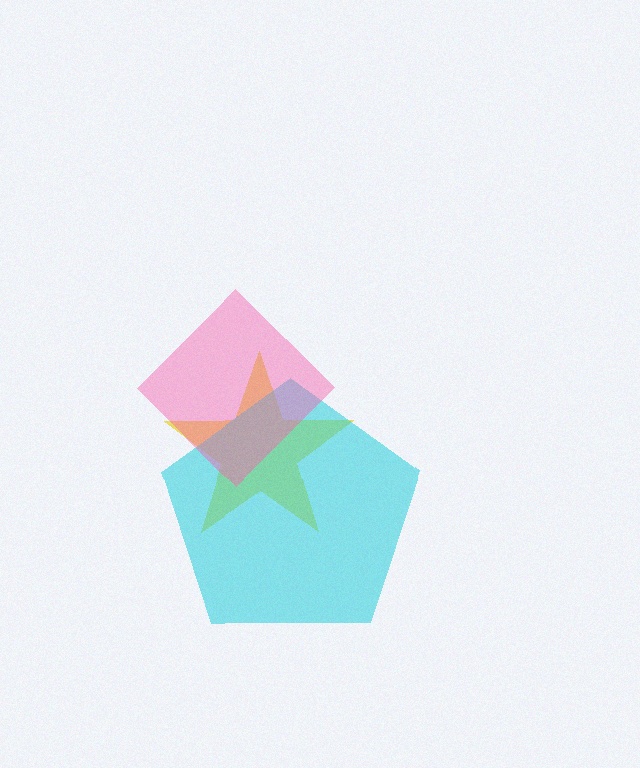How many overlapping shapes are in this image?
There are 3 overlapping shapes in the image.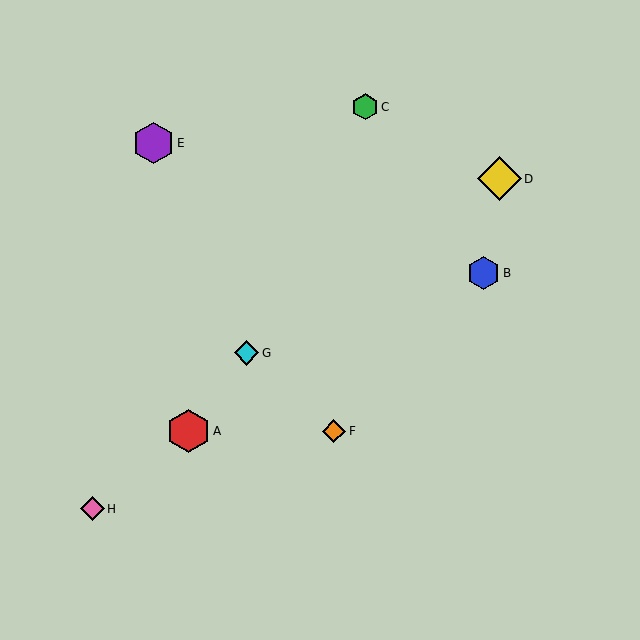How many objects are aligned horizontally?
2 objects (A, F) are aligned horizontally.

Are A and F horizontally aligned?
Yes, both are at y≈431.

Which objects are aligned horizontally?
Objects A, F are aligned horizontally.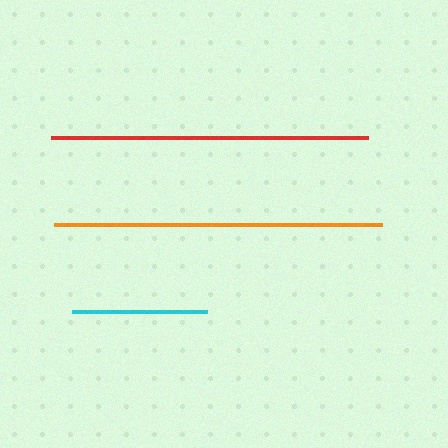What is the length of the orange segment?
The orange segment is approximately 328 pixels long.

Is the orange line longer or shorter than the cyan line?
The orange line is longer than the cyan line.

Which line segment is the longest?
The orange line is the longest at approximately 328 pixels.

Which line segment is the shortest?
The cyan line is the shortest at approximately 135 pixels.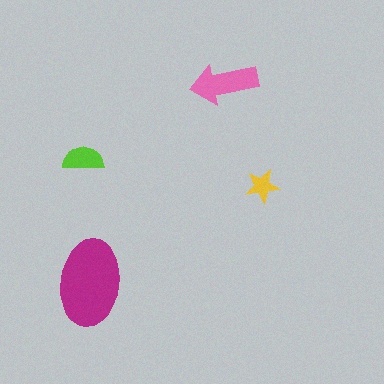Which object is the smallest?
The yellow star.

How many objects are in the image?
There are 4 objects in the image.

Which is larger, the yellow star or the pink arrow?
The pink arrow.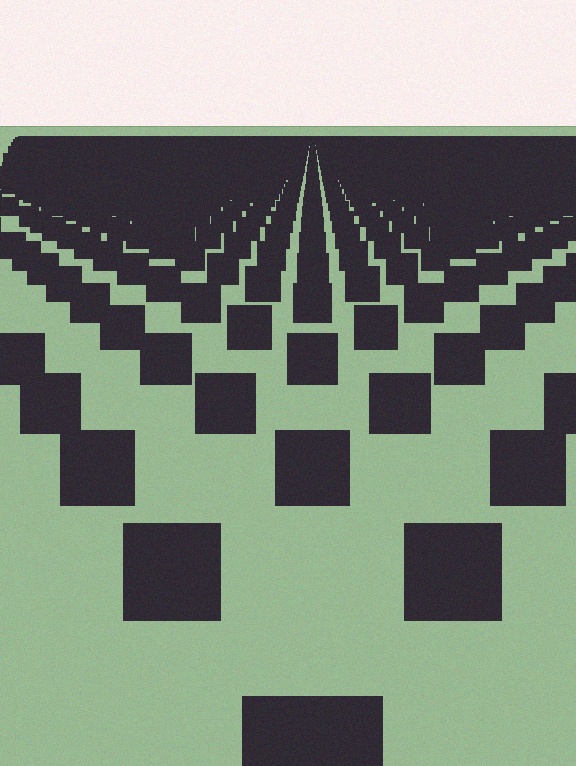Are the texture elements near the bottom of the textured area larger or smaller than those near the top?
Larger. Near the bottom, elements are closer to the viewer and appear at a bigger on-screen size.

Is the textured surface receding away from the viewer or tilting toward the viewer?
The surface is receding away from the viewer. Texture elements get smaller and denser toward the top.